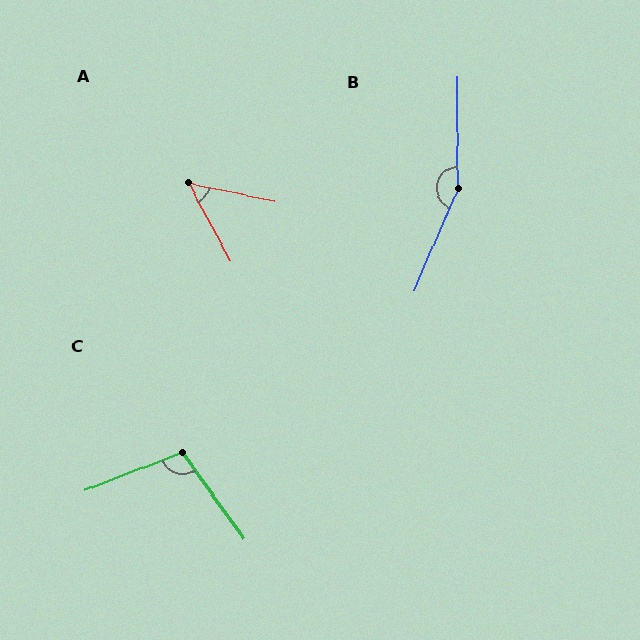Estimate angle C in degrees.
Approximately 104 degrees.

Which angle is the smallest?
A, at approximately 50 degrees.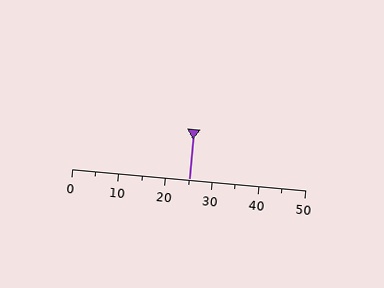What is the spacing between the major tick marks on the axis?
The major ticks are spaced 10 apart.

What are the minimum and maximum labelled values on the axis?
The axis runs from 0 to 50.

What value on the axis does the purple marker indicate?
The marker indicates approximately 25.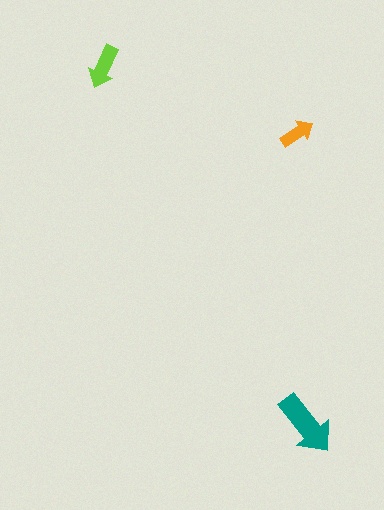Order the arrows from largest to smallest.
the teal one, the lime one, the orange one.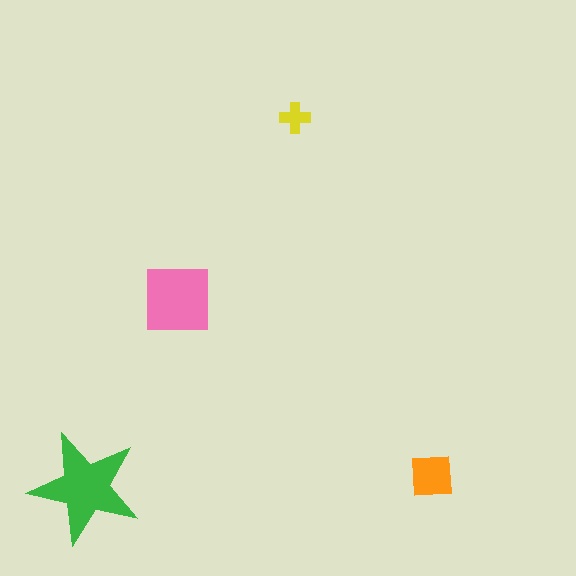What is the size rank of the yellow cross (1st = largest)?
4th.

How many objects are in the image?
There are 4 objects in the image.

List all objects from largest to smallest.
The green star, the pink square, the orange square, the yellow cross.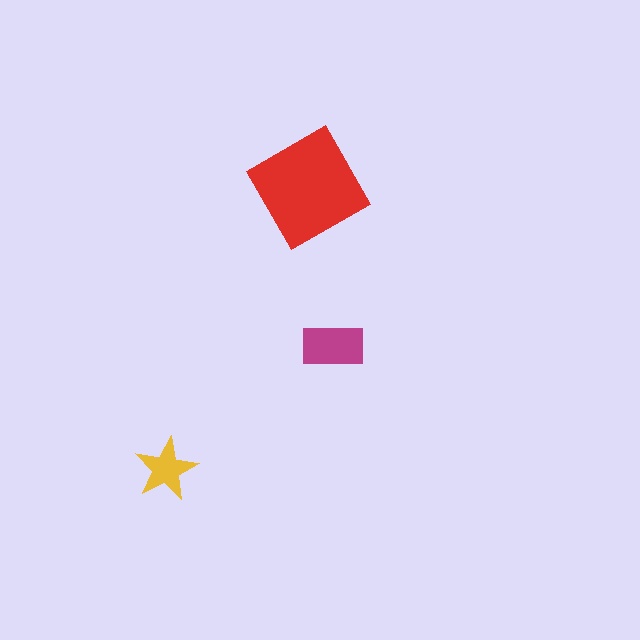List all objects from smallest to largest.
The yellow star, the magenta rectangle, the red square.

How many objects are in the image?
There are 3 objects in the image.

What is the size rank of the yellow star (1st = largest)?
3rd.